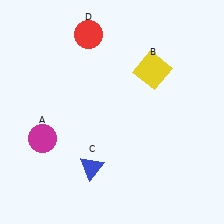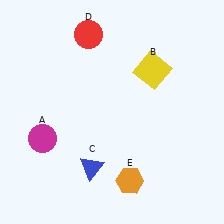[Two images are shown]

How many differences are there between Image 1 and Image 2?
There is 1 difference between the two images.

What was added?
An orange hexagon (E) was added in Image 2.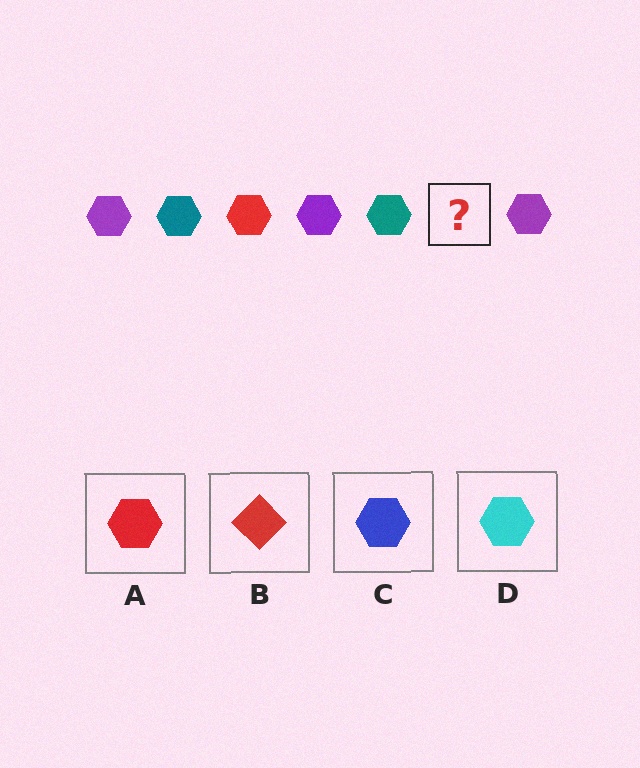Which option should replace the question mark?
Option A.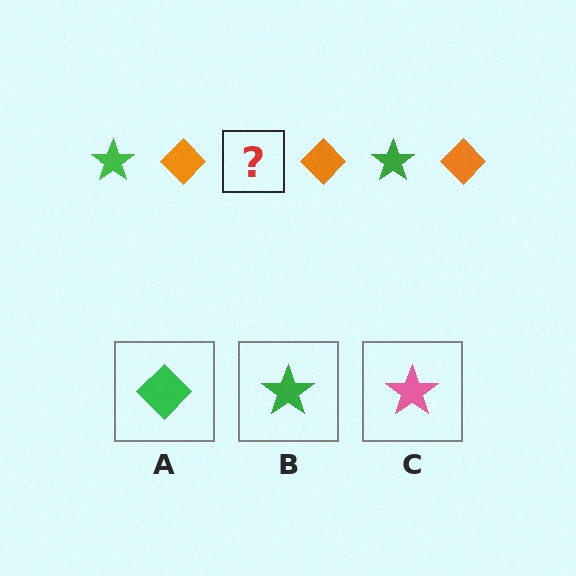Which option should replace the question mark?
Option B.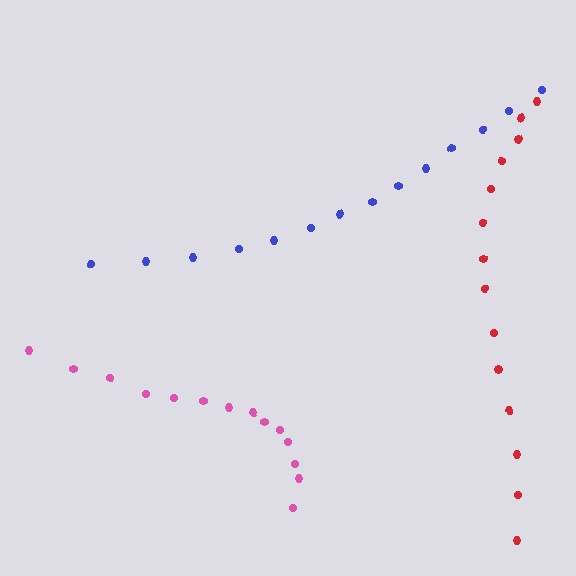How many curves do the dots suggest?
There are 3 distinct paths.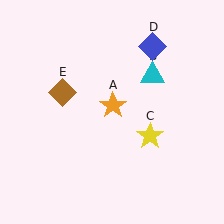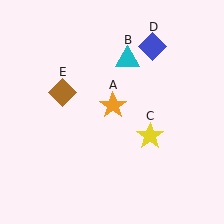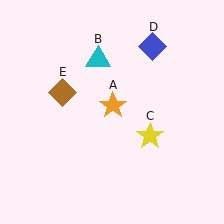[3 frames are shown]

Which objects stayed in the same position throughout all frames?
Orange star (object A) and yellow star (object C) and blue diamond (object D) and brown diamond (object E) remained stationary.